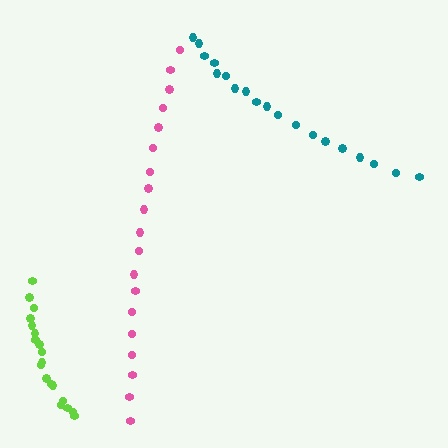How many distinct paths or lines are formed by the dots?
There are 3 distinct paths.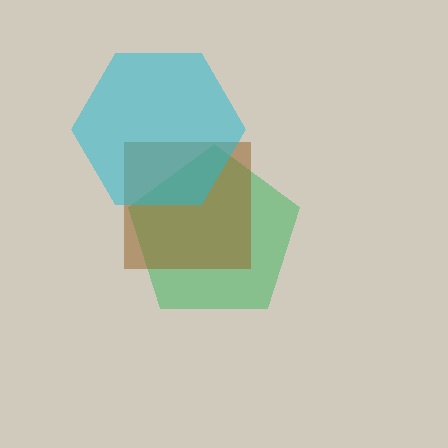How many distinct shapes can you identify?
There are 3 distinct shapes: a green pentagon, a brown square, a cyan hexagon.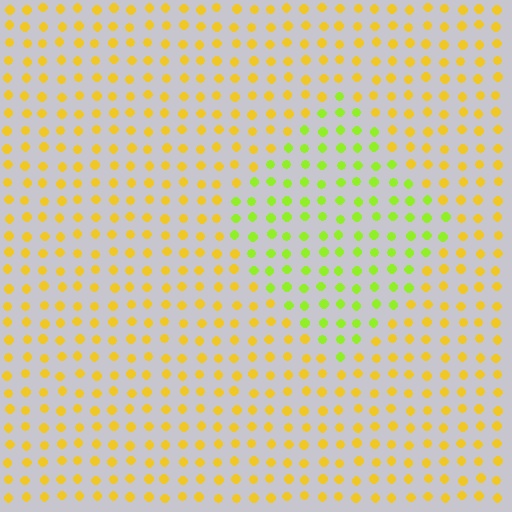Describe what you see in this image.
The image is filled with small yellow elements in a uniform arrangement. A diamond-shaped region is visible where the elements are tinted to a slightly different hue, forming a subtle color boundary.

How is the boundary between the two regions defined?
The boundary is defined purely by a slight shift in hue (about 40 degrees). Spacing, size, and orientation are identical on both sides.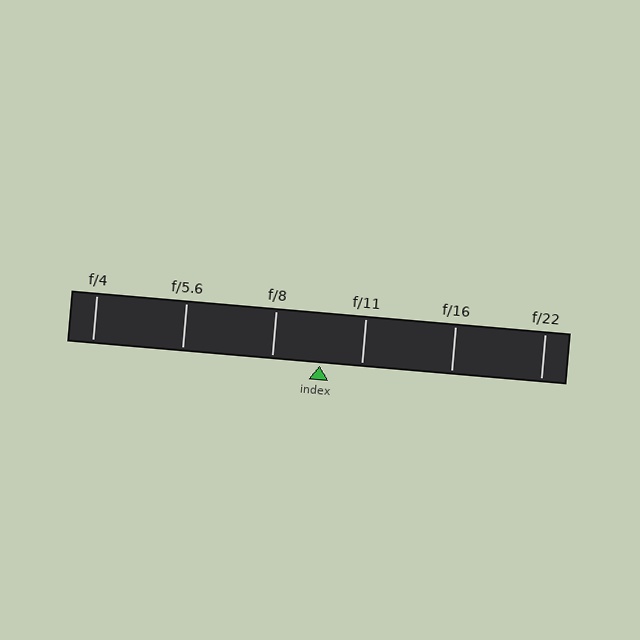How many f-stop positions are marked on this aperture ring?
There are 6 f-stop positions marked.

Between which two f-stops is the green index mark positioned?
The index mark is between f/8 and f/11.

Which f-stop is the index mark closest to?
The index mark is closest to f/11.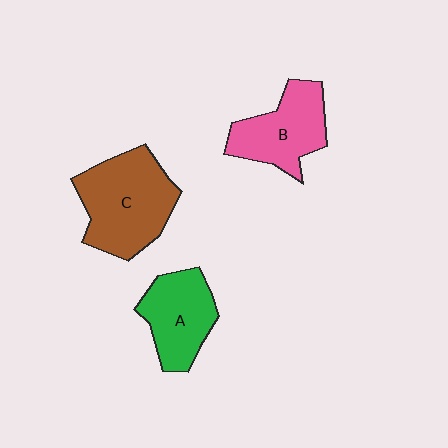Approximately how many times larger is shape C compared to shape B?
Approximately 1.3 times.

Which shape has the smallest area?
Shape A (green).